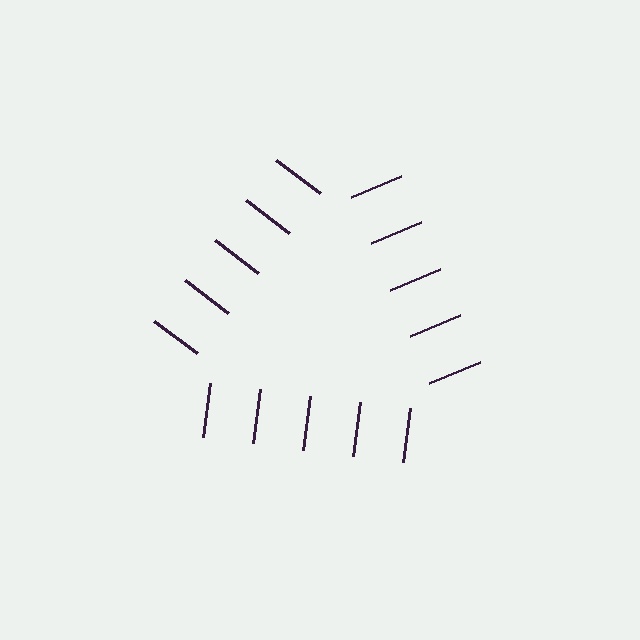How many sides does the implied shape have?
3 sides — the line-ends trace a triangle.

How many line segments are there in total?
15 — 5 along each of the 3 edges.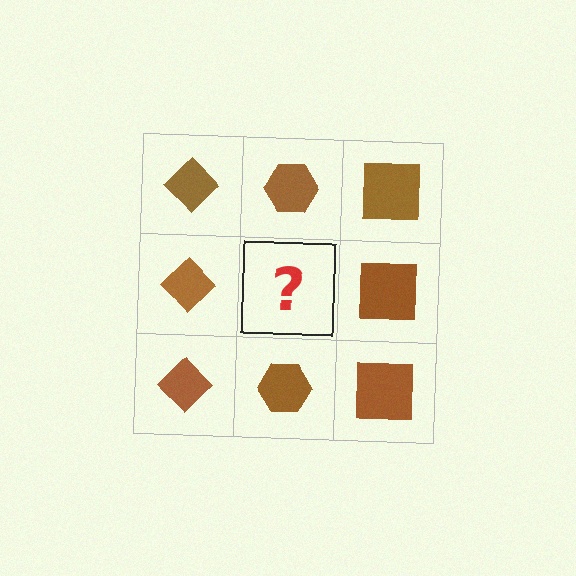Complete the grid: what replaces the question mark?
The question mark should be replaced with a brown hexagon.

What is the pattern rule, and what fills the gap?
The rule is that each column has a consistent shape. The gap should be filled with a brown hexagon.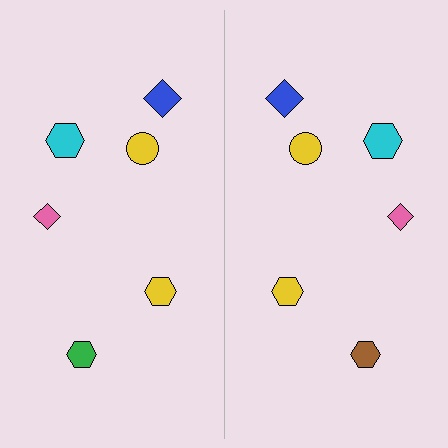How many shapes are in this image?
There are 12 shapes in this image.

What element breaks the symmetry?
The brown hexagon on the right side breaks the symmetry — its mirror counterpart is green.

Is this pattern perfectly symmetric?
No, the pattern is not perfectly symmetric. The brown hexagon on the right side breaks the symmetry — its mirror counterpart is green.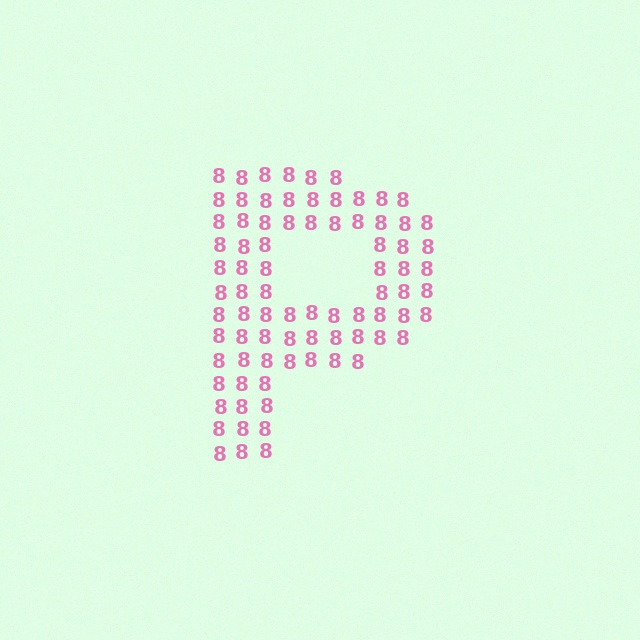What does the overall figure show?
The overall figure shows the letter P.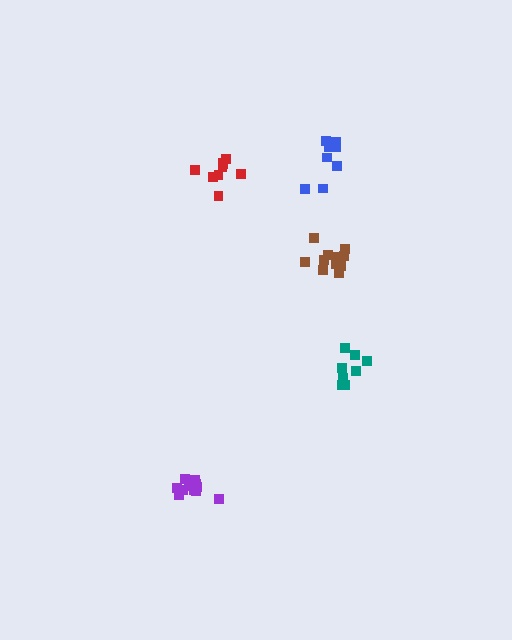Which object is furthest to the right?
The teal cluster is rightmost.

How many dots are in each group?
Group 1: 11 dots, Group 2: 8 dots, Group 3: 11 dots, Group 4: 8 dots, Group 5: 9 dots (47 total).